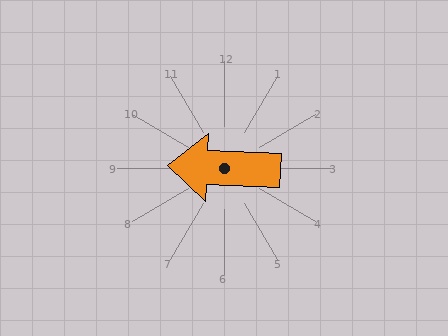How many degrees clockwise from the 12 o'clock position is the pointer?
Approximately 273 degrees.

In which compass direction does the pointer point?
West.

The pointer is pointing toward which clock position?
Roughly 9 o'clock.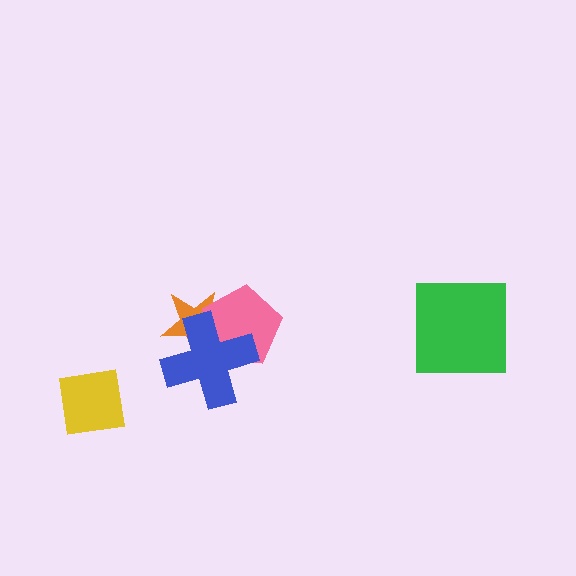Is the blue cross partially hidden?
No, no other shape covers it.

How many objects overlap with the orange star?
2 objects overlap with the orange star.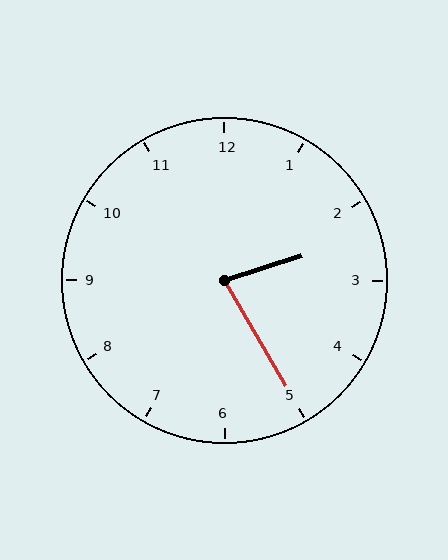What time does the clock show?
2:25.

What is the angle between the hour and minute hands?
Approximately 78 degrees.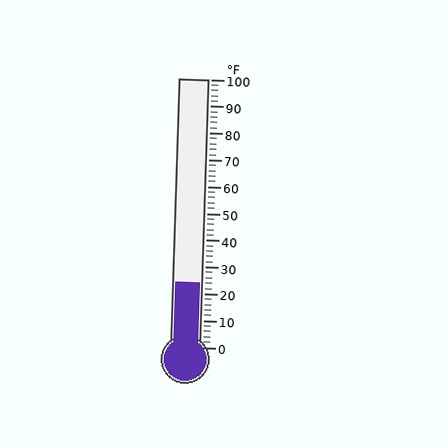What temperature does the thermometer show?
The thermometer shows approximately 24°F.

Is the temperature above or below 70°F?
The temperature is below 70°F.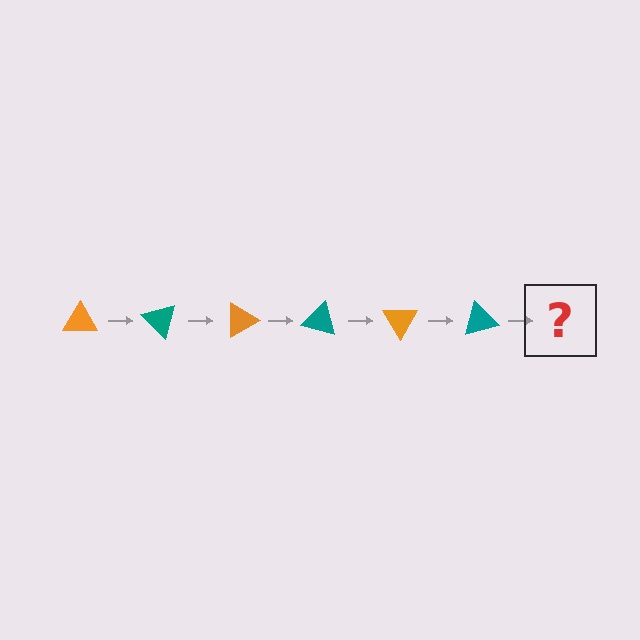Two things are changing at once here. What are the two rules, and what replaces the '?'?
The two rules are that it rotates 45 degrees each step and the color cycles through orange and teal. The '?' should be an orange triangle, rotated 270 degrees from the start.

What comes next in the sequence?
The next element should be an orange triangle, rotated 270 degrees from the start.